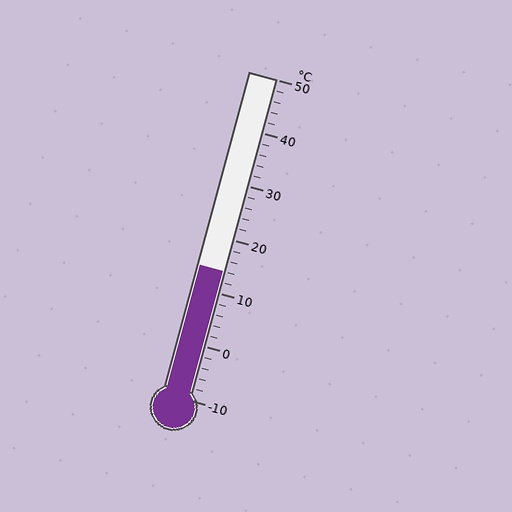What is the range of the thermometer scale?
The thermometer scale ranges from -10°C to 50°C.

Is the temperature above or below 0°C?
The temperature is above 0°C.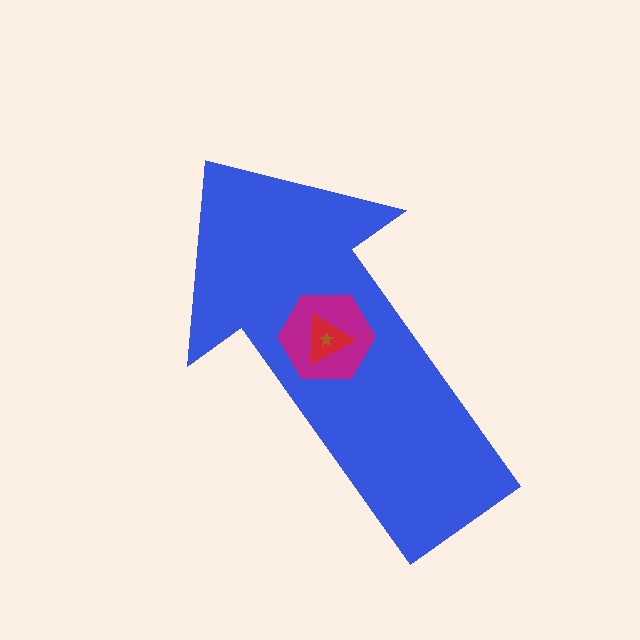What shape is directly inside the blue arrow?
The magenta hexagon.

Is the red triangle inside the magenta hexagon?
Yes.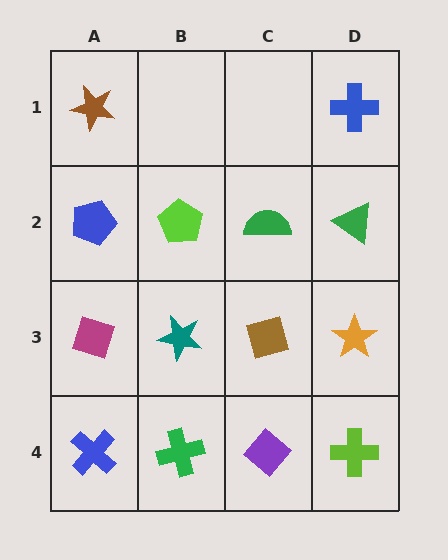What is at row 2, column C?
A green semicircle.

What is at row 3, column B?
A teal star.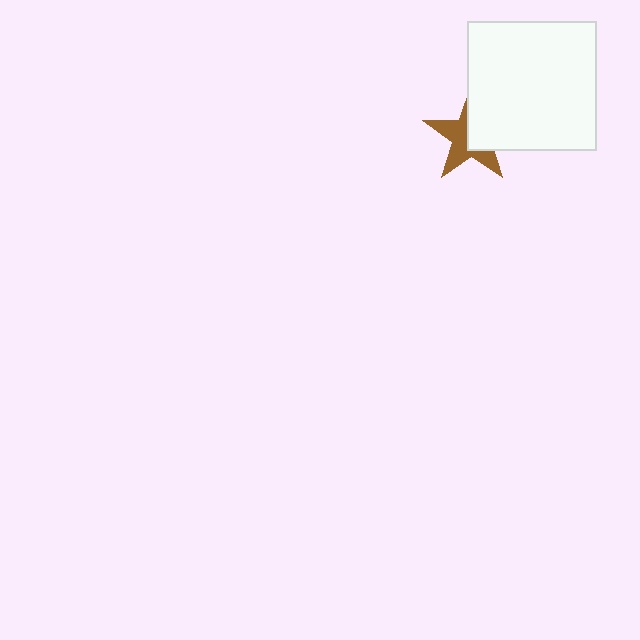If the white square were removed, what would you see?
You would see the complete brown star.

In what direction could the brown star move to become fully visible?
The brown star could move toward the lower-left. That would shift it out from behind the white square entirely.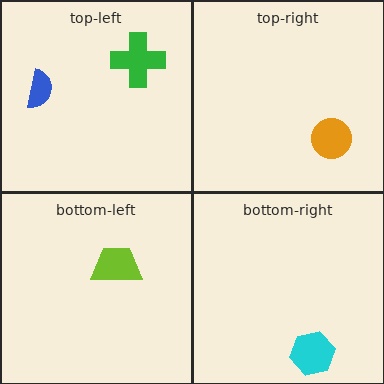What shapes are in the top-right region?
The orange circle.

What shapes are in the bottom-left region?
The lime trapezoid.